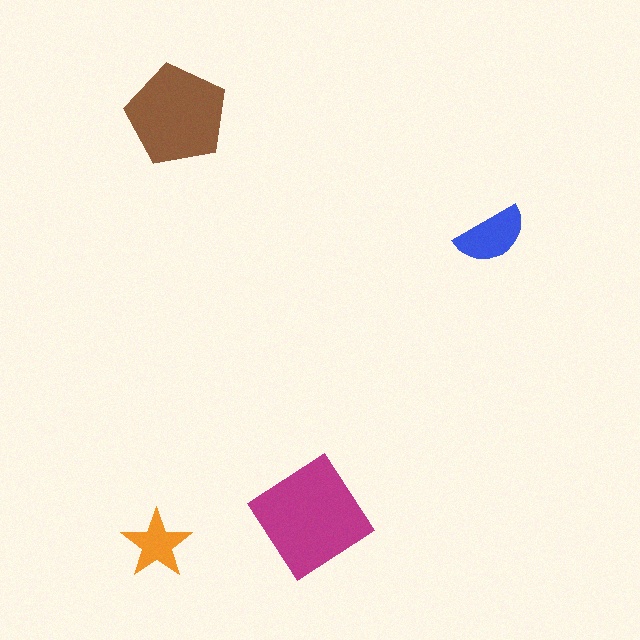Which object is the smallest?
The orange star.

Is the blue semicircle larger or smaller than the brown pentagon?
Smaller.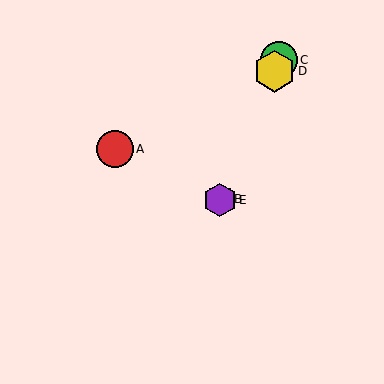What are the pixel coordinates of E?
Object E is at (220, 200).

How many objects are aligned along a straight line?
4 objects (B, C, D, E) are aligned along a straight line.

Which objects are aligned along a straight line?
Objects B, C, D, E are aligned along a straight line.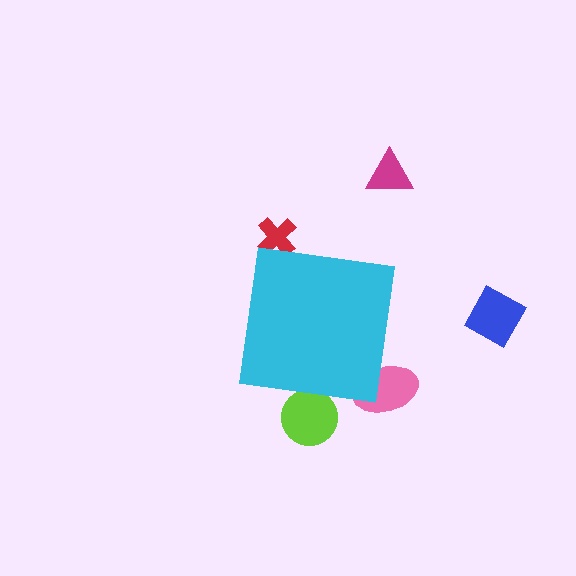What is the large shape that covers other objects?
A cyan square.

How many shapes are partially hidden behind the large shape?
3 shapes are partially hidden.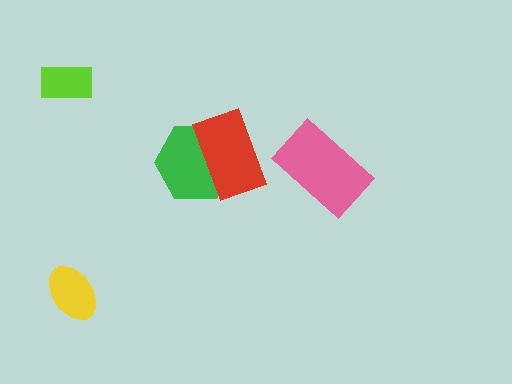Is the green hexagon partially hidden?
Yes, it is partially covered by another shape.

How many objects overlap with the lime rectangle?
0 objects overlap with the lime rectangle.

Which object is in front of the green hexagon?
The red rectangle is in front of the green hexagon.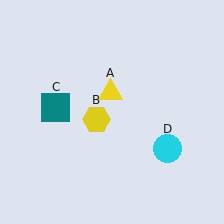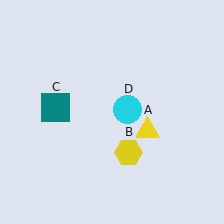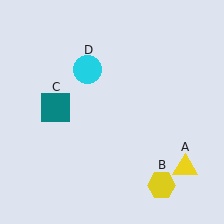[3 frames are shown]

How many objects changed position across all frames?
3 objects changed position: yellow triangle (object A), yellow hexagon (object B), cyan circle (object D).